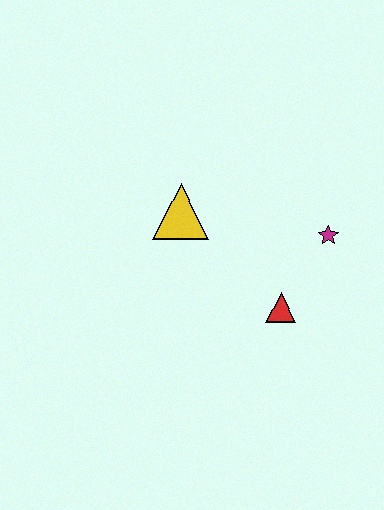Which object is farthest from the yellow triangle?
The magenta star is farthest from the yellow triangle.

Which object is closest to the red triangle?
The magenta star is closest to the red triangle.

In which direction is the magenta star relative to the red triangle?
The magenta star is above the red triangle.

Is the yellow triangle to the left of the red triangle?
Yes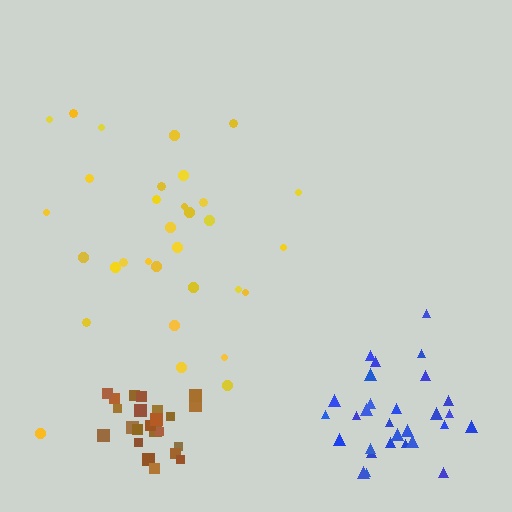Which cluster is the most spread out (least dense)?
Yellow.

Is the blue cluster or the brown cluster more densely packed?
Brown.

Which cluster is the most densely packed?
Brown.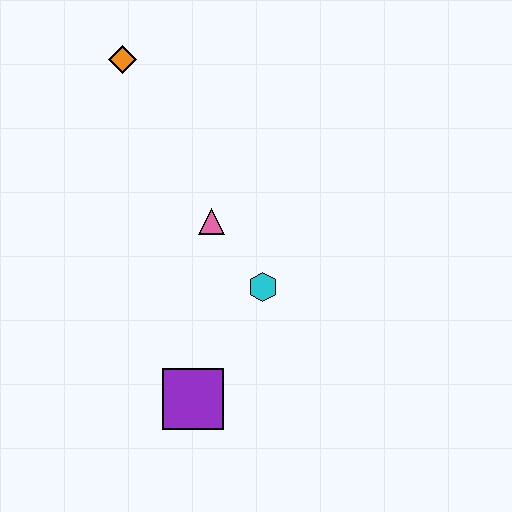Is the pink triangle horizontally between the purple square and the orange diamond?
No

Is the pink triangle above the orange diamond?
No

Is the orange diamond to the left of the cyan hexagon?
Yes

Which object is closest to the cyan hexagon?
The pink triangle is closest to the cyan hexagon.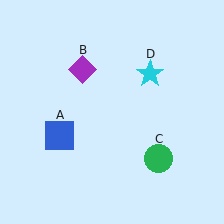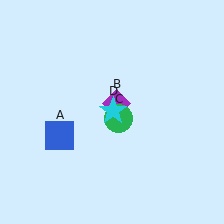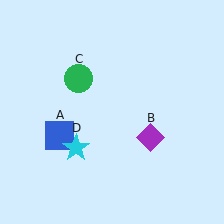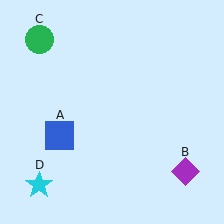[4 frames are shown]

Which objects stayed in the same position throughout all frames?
Blue square (object A) remained stationary.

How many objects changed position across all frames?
3 objects changed position: purple diamond (object B), green circle (object C), cyan star (object D).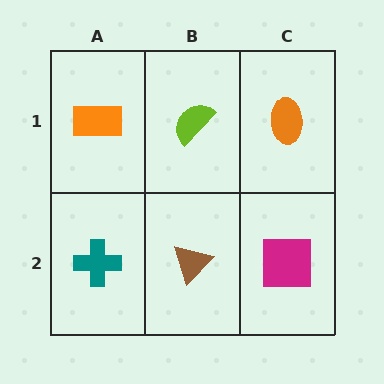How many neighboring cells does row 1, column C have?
2.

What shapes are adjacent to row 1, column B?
A brown triangle (row 2, column B), an orange rectangle (row 1, column A), an orange ellipse (row 1, column C).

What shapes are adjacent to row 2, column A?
An orange rectangle (row 1, column A), a brown triangle (row 2, column B).